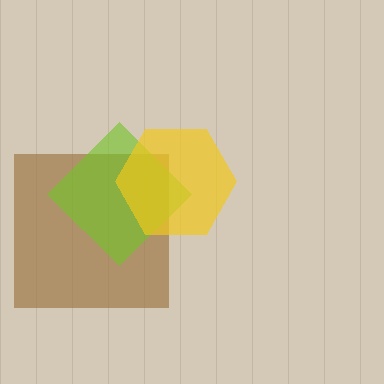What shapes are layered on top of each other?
The layered shapes are: a brown square, a lime diamond, a yellow hexagon.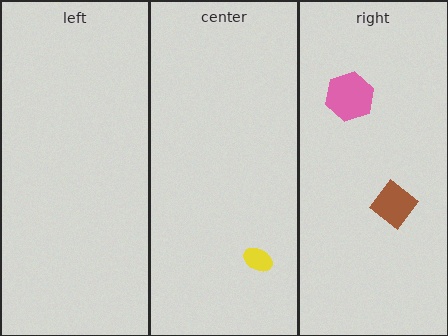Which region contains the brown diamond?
The right region.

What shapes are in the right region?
The brown diamond, the pink hexagon.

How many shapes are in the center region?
1.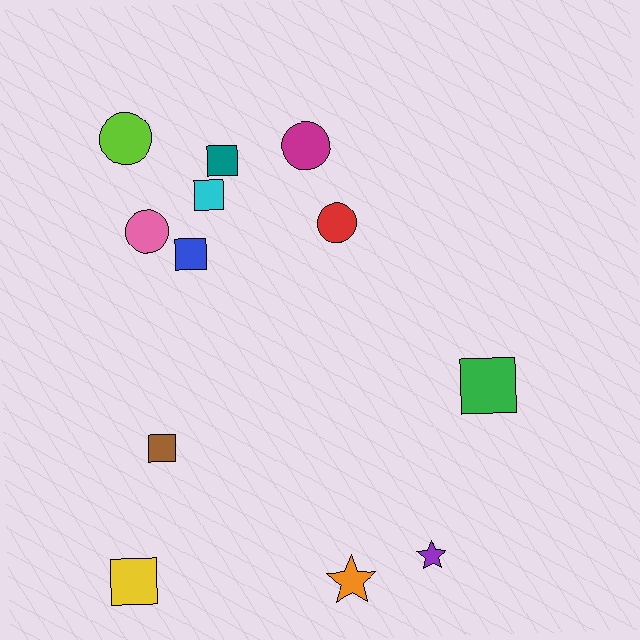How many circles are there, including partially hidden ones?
There are 4 circles.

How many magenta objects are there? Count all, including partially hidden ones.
There is 1 magenta object.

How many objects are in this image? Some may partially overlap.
There are 12 objects.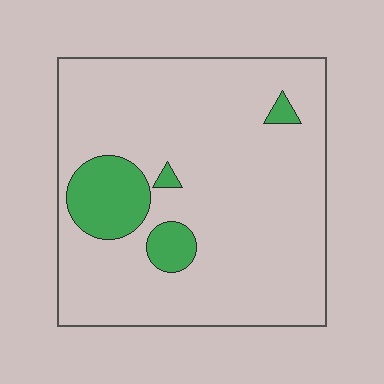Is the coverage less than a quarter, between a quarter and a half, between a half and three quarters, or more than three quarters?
Less than a quarter.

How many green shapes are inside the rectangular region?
4.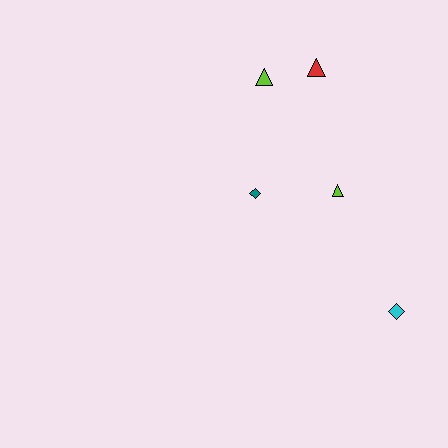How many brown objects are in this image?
There are no brown objects.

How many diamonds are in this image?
There are 2 diamonds.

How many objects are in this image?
There are 5 objects.